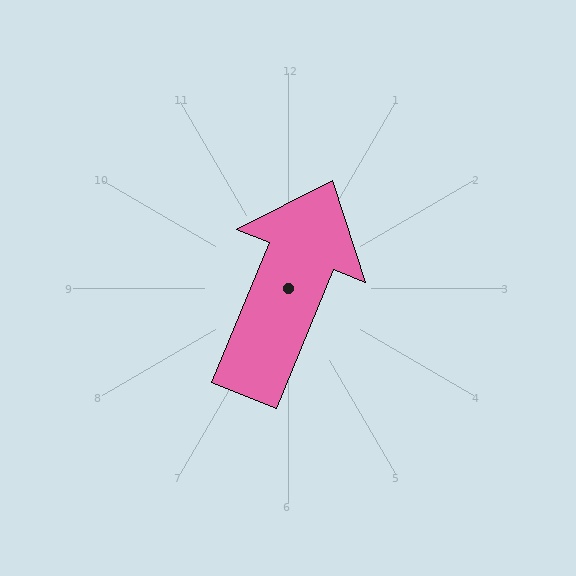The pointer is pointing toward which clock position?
Roughly 1 o'clock.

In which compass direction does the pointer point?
North.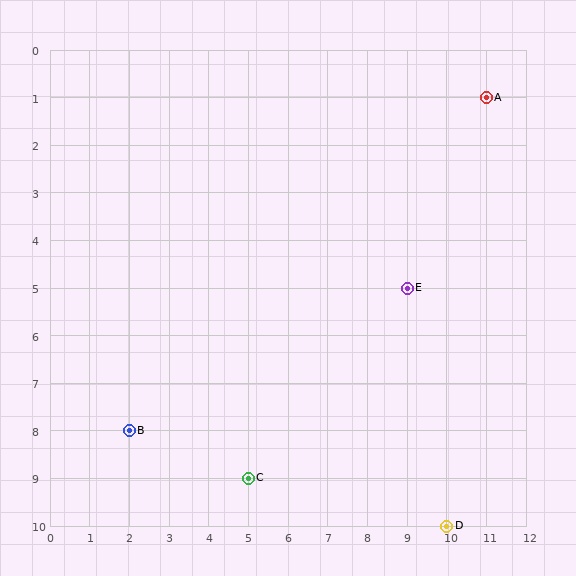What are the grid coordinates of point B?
Point B is at grid coordinates (2, 8).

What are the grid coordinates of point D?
Point D is at grid coordinates (10, 10).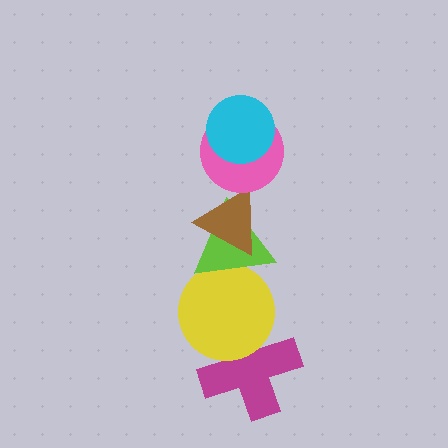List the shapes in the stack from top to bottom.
From top to bottom: the cyan circle, the pink circle, the brown triangle, the lime triangle, the yellow circle, the magenta cross.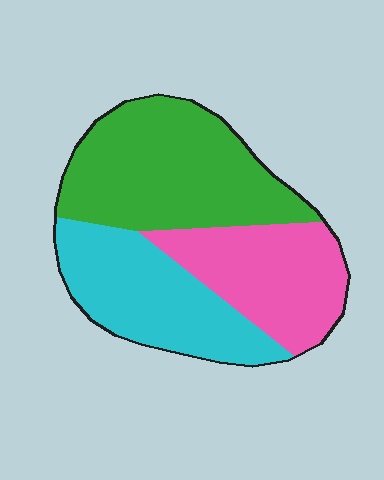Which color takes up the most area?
Green, at roughly 40%.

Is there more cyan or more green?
Green.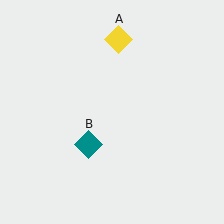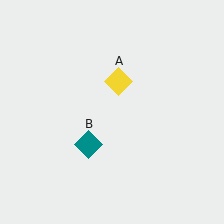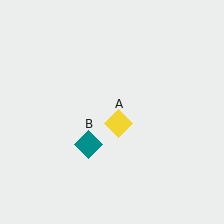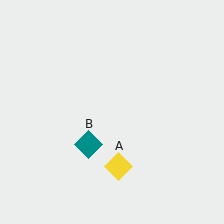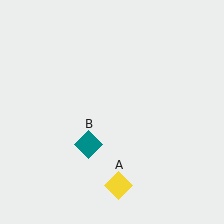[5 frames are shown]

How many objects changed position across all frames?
1 object changed position: yellow diamond (object A).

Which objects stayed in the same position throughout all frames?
Teal diamond (object B) remained stationary.